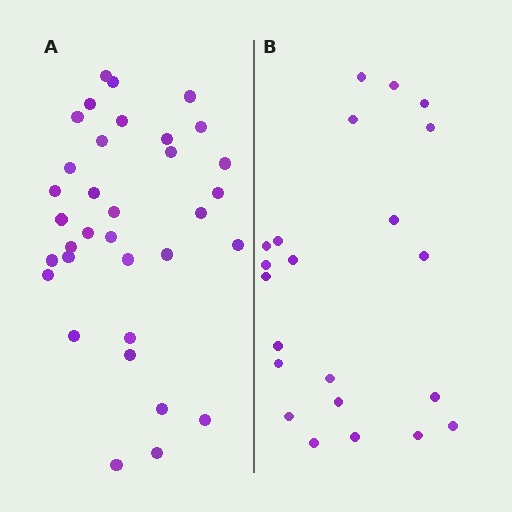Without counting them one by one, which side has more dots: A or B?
Region A (the left region) has more dots.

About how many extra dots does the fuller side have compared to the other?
Region A has roughly 12 or so more dots than region B.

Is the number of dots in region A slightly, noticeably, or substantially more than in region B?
Region A has substantially more. The ratio is roughly 1.5 to 1.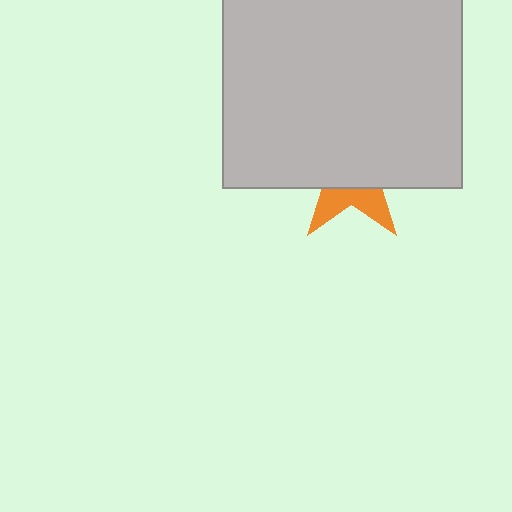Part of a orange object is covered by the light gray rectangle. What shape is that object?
It is a star.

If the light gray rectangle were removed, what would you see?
You would see the complete orange star.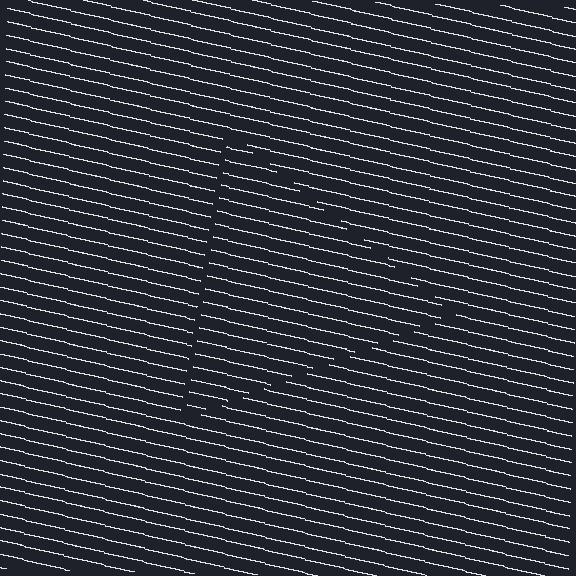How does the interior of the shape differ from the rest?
The interior of the shape contains the same grating, shifted by half a period — the contour is defined by the phase discontinuity where line-ends from the inner and outer gratings abut.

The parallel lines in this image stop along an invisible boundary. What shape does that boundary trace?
An illusory triangle. The interior of the shape contains the same grating, shifted by half a period — the contour is defined by the phase discontinuity where line-ends from the inner and outer gratings abut.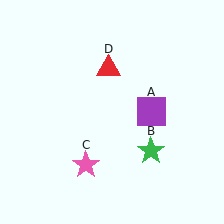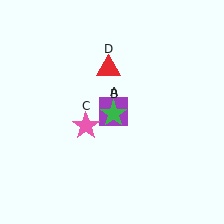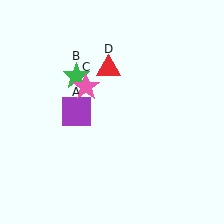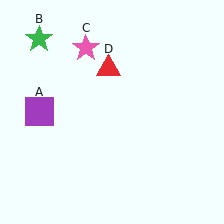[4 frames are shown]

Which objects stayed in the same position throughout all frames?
Red triangle (object D) remained stationary.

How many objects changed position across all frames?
3 objects changed position: purple square (object A), green star (object B), pink star (object C).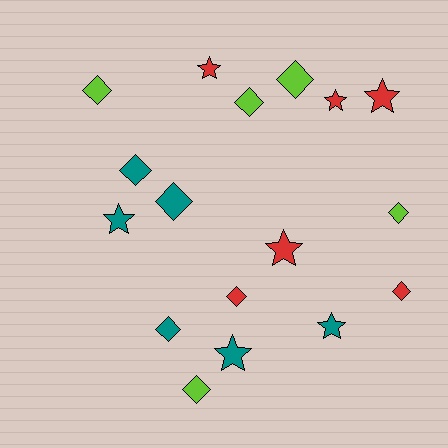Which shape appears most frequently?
Diamond, with 10 objects.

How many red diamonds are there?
There are 2 red diamonds.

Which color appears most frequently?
Teal, with 6 objects.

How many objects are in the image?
There are 17 objects.